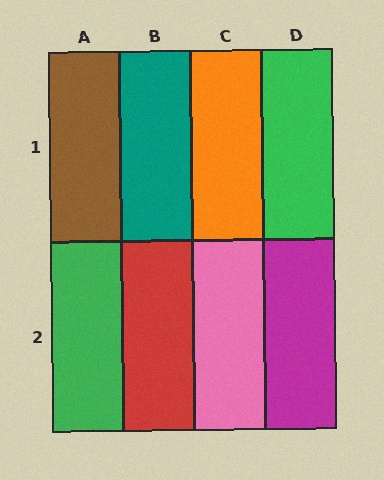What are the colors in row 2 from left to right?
Green, red, pink, magenta.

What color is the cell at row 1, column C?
Orange.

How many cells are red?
1 cell is red.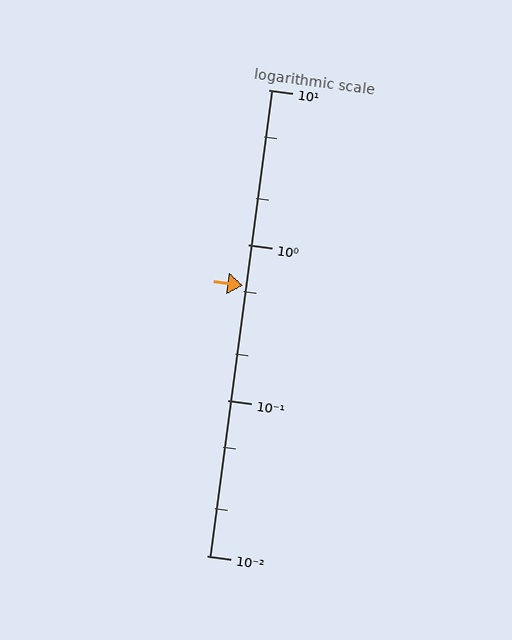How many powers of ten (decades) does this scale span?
The scale spans 3 decades, from 0.01 to 10.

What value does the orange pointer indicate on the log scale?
The pointer indicates approximately 0.55.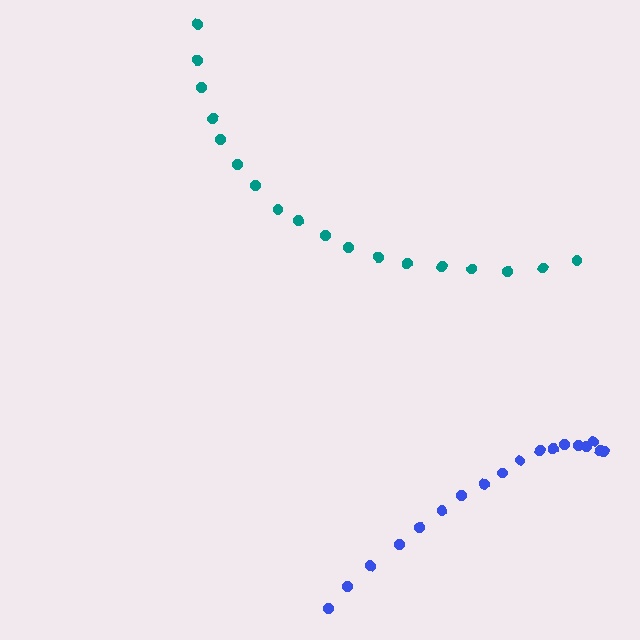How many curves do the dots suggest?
There are 2 distinct paths.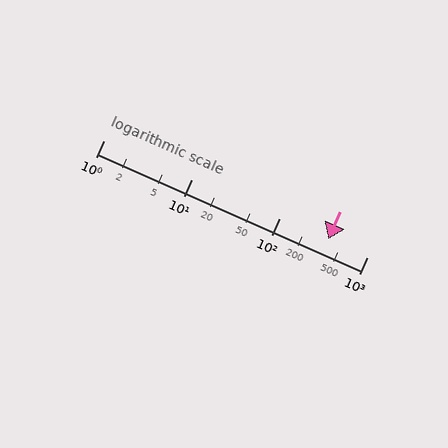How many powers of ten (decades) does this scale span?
The scale spans 3 decades, from 1 to 1000.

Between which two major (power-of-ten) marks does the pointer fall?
The pointer is between 100 and 1000.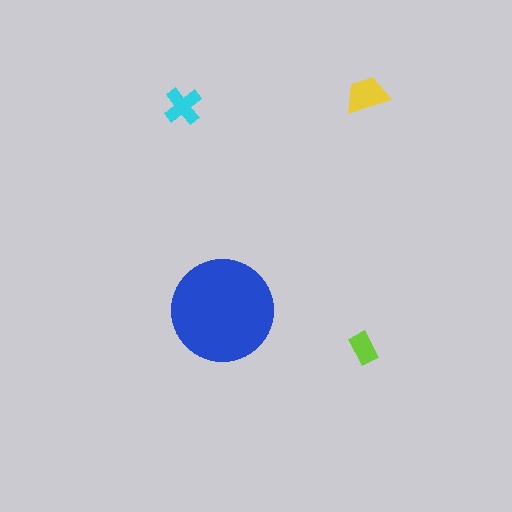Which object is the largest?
The blue circle.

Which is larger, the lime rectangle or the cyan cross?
The cyan cross.